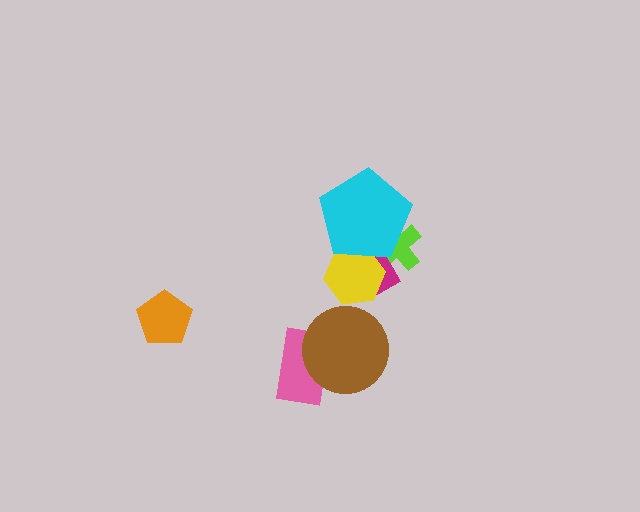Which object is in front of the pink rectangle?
The brown circle is in front of the pink rectangle.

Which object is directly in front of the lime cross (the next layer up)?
The magenta rectangle is directly in front of the lime cross.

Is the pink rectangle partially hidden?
Yes, it is partially covered by another shape.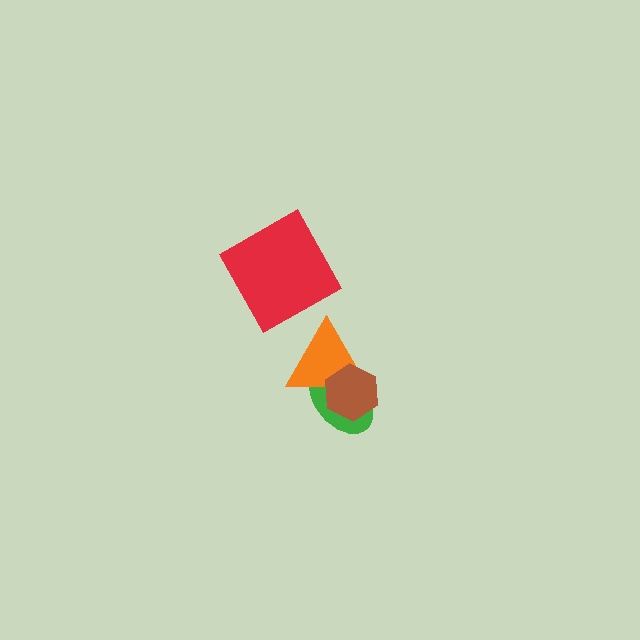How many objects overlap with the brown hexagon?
2 objects overlap with the brown hexagon.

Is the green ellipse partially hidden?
Yes, it is partially covered by another shape.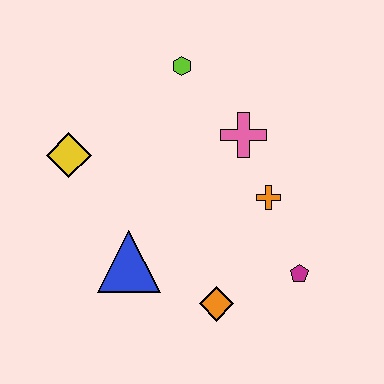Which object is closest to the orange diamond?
The magenta pentagon is closest to the orange diamond.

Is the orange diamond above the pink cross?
No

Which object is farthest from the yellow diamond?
The magenta pentagon is farthest from the yellow diamond.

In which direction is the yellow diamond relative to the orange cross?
The yellow diamond is to the left of the orange cross.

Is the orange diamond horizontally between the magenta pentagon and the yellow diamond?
Yes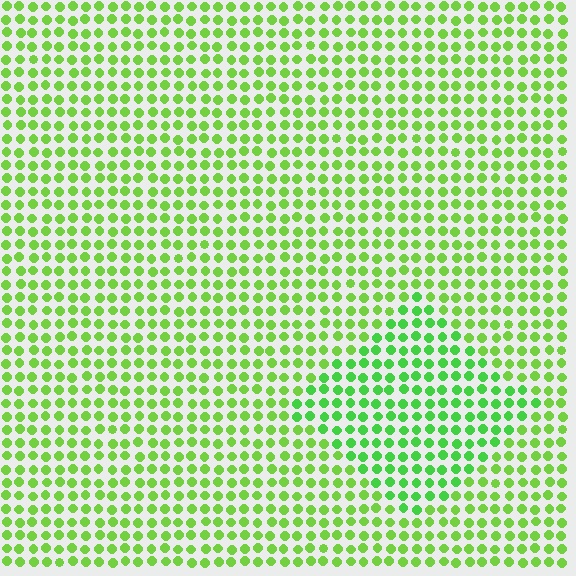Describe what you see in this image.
The image is filled with small lime elements in a uniform arrangement. A diamond-shaped region is visible where the elements are tinted to a slightly different hue, forming a subtle color boundary.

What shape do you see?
I see a diamond.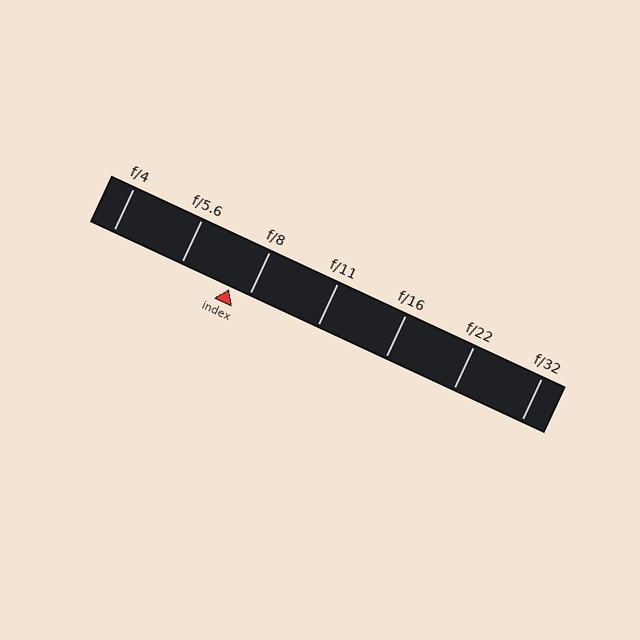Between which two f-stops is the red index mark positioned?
The index mark is between f/5.6 and f/8.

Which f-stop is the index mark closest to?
The index mark is closest to f/8.